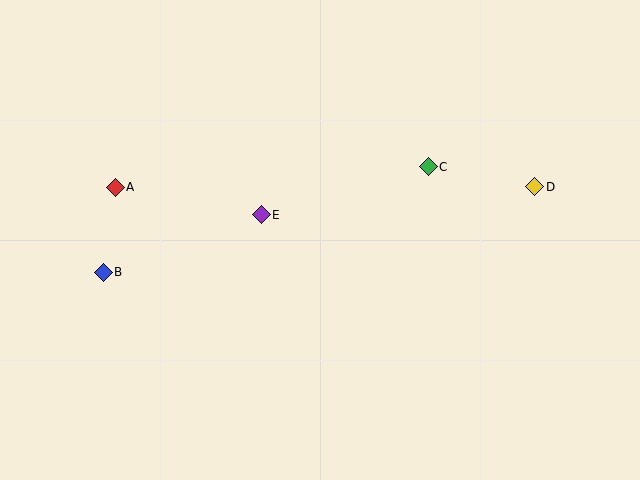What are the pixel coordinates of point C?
Point C is at (428, 167).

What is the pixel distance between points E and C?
The distance between E and C is 174 pixels.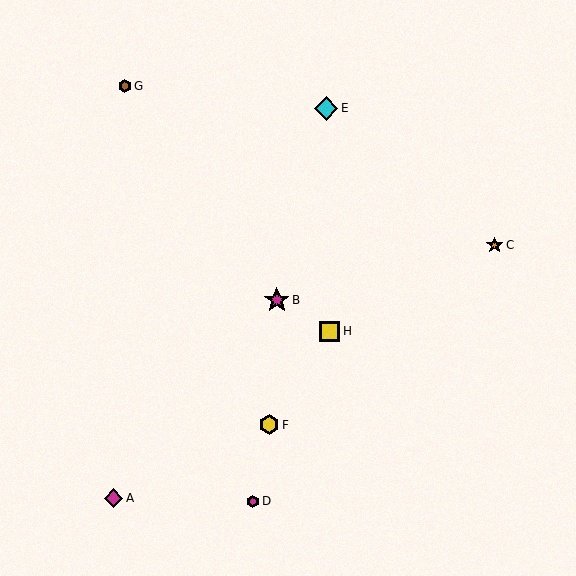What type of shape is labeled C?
Shape C is an orange star.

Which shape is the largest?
The magenta star (labeled B) is the largest.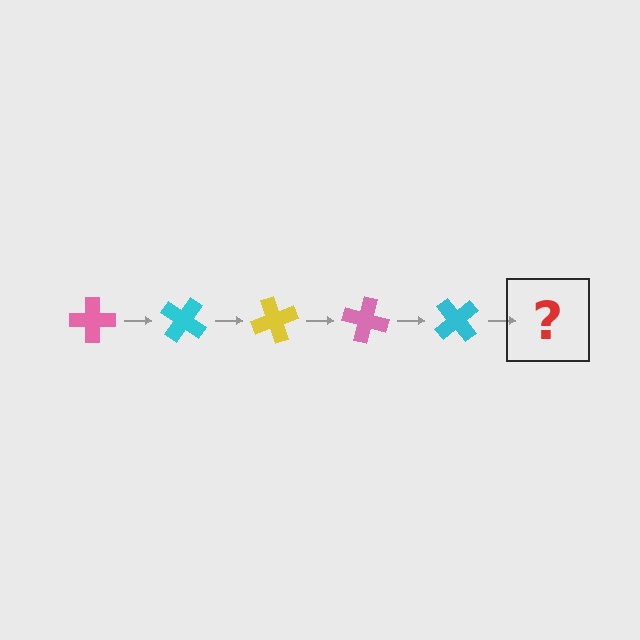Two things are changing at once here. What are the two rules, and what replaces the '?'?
The two rules are that it rotates 35 degrees each step and the color cycles through pink, cyan, and yellow. The '?' should be a yellow cross, rotated 175 degrees from the start.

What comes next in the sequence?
The next element should be a yellow cross, rotated 175 degrees from the start.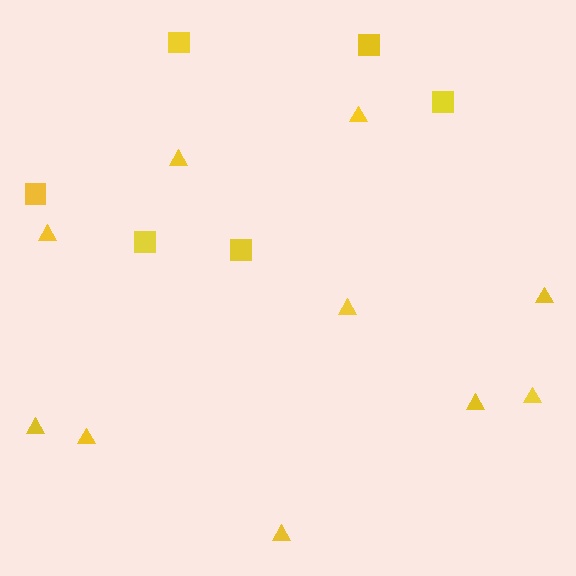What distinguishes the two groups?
There are 2 groups: one group of squares (6) and one group of triangles (10).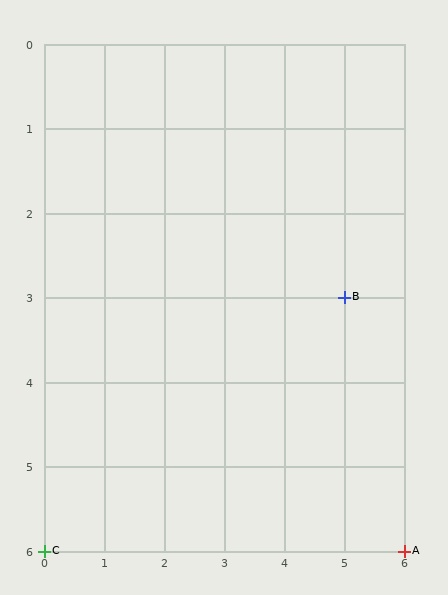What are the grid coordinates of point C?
Point C is at grid coordinates (0, 6).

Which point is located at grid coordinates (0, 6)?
Point C is at (0, 6).